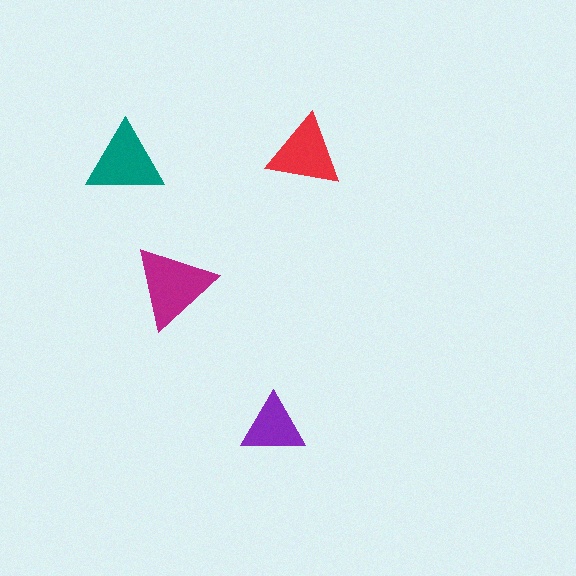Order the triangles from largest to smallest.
the magenta one, the teal one, the red one, the purple one.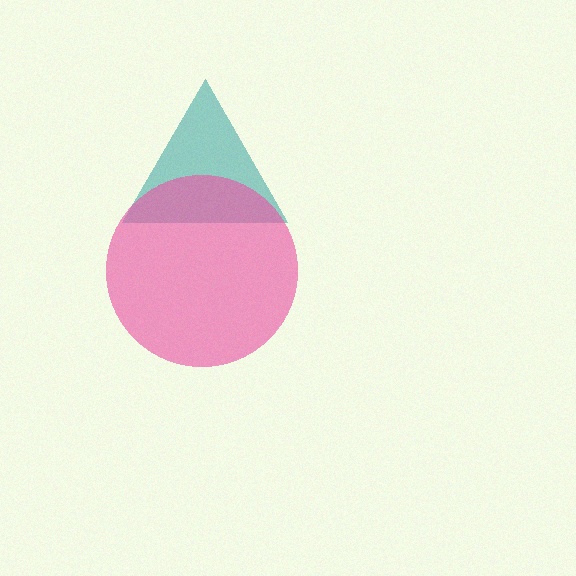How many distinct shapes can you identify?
There are 2 distinct shapes: a teal triangle, a pink circle.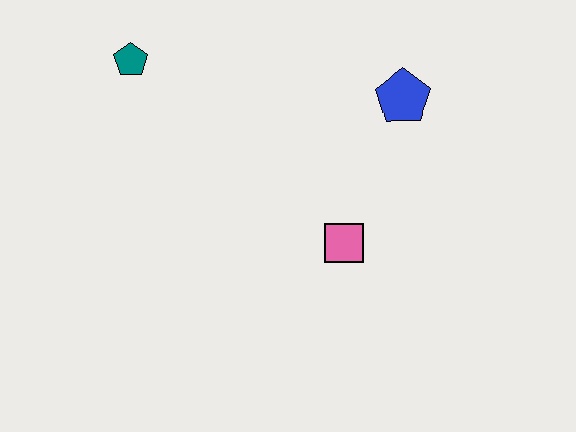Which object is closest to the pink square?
The blue pentagon is closest to the pink square.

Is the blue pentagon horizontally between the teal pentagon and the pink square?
No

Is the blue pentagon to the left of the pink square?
No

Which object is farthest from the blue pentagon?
The teal pentagon is farthest from the blue pentagon.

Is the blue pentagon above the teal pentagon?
No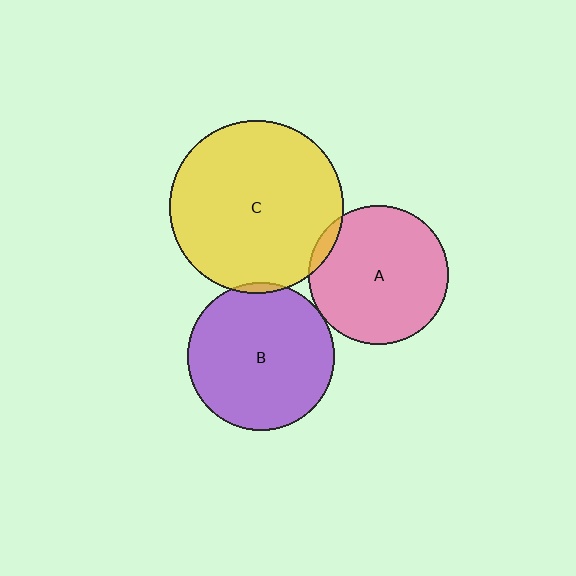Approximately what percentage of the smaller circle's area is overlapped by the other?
Approximately 5%.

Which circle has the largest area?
Circle C (yellow).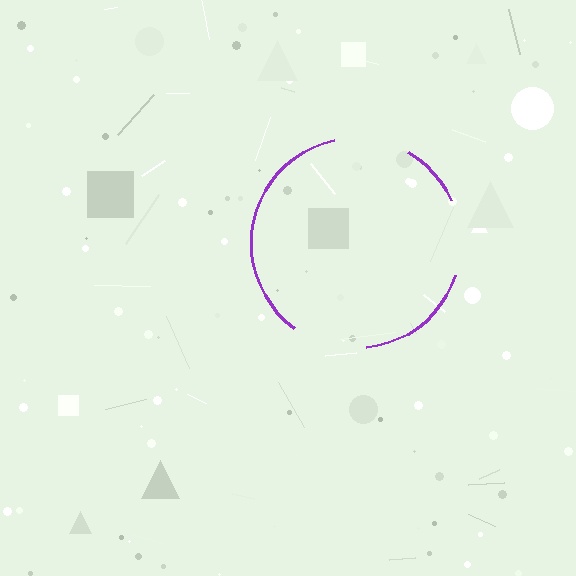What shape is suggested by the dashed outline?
The dashed outline suggests a circle.